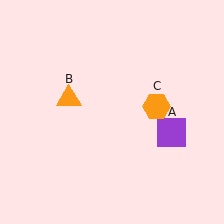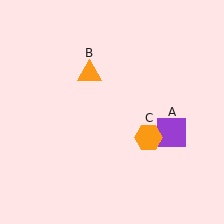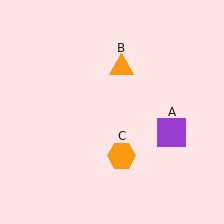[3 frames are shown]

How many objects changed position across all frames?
2 objects changed position: orange triangle (object B), orange hexagon (object C).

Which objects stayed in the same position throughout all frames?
Purple square (object A) remained stationary.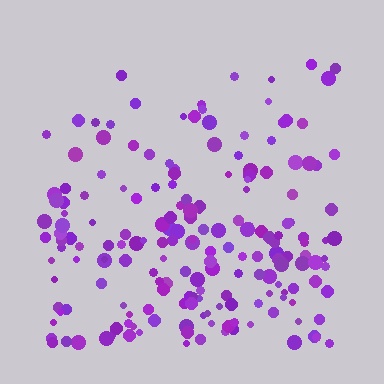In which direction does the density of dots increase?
From top to bottom, with the bottom side densest.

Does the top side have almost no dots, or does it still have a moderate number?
Still a moderate number, just noticeably fewer than the bottom.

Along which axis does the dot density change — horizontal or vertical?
Vertical.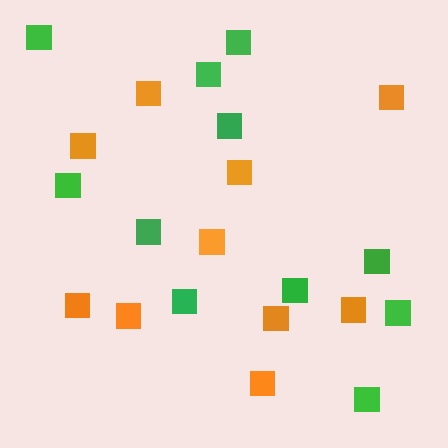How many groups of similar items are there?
There are 2 groups: one group of orange squares (10) and one group of green squares (11).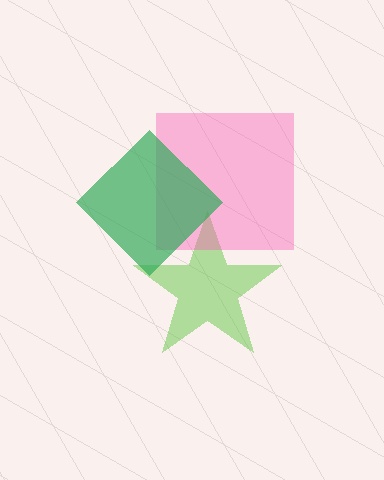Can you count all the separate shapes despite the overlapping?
Yes, there are 3 separate shapes.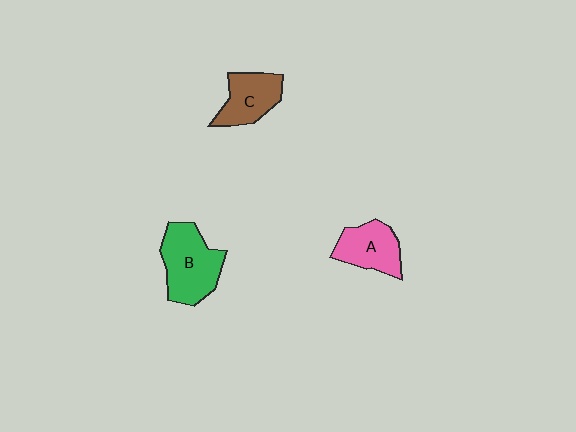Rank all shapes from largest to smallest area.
From largest to smallest: B (green), A (pink), C (brown).